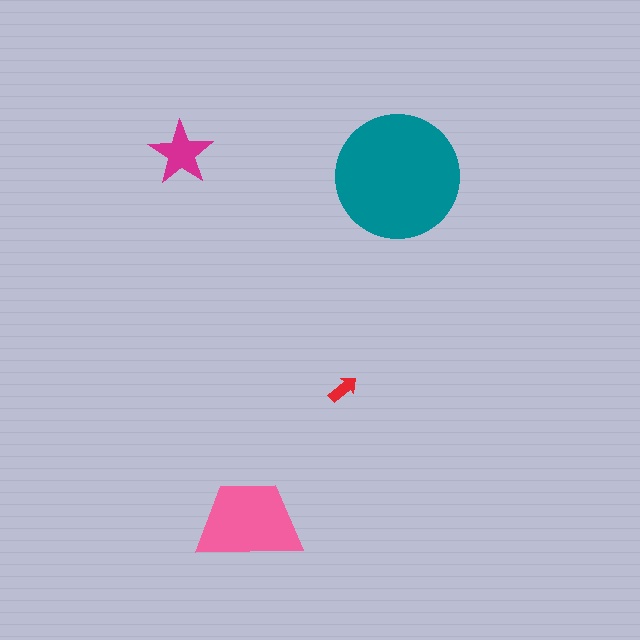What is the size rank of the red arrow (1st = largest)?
4th.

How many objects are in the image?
There are 4 objects in the image.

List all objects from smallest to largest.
The red arrow, the magenta star, the pink trapezoid, the teal circle.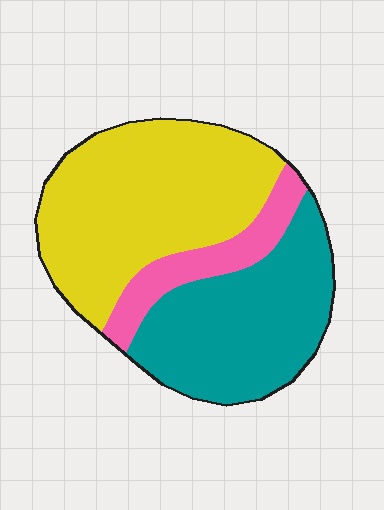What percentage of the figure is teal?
Teal takes up about three eighths (3/8) of the figure.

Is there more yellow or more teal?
Yellow.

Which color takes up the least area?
Pink, at roughly 15%.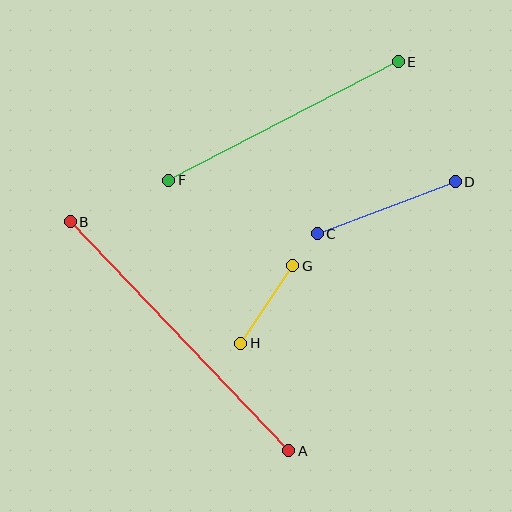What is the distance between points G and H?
The distance is approximately 94 pixels.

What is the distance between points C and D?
The distance is approximately 148 pixels.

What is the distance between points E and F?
The distance is approximately 258 pixels.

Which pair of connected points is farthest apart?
Points A and B are farthest apart.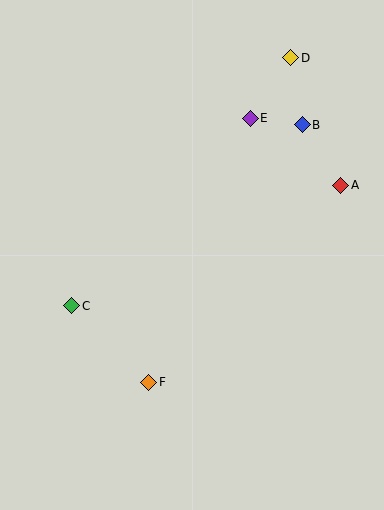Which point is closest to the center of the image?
Point C at (72, 306) is closest to the center.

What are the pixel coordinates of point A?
Point A is at (341, 185).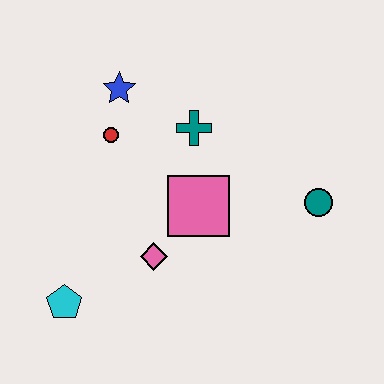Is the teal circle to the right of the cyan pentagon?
Yes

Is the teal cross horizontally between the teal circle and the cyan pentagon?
Yes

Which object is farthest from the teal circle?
The cyan pentagon is farthest from the teal circle.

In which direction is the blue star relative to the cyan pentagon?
The blue star is above the cyan pentagon.